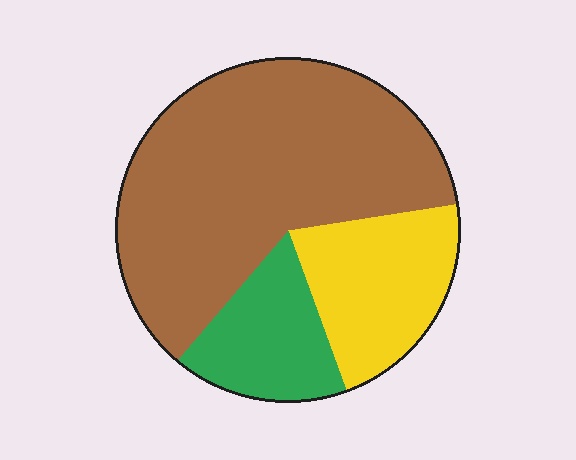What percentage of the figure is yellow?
Yellow takes up less than a quarter of the figure.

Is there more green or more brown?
Brown.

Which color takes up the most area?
Brown, at roughly 60%.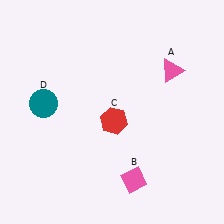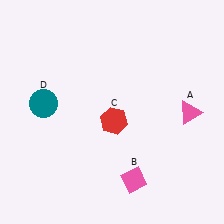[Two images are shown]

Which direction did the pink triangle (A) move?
The pink triangle (A) moved down.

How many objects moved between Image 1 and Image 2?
1 object moved between the two images.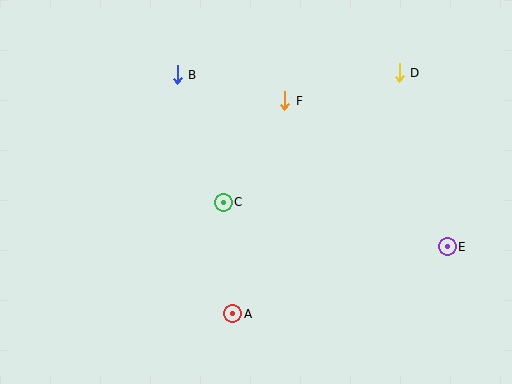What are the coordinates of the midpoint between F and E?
The midpoint between F and E is at (366, 174).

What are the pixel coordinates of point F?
Point F is at (285, 101).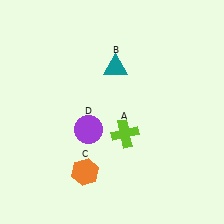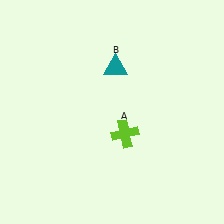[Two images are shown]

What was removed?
The orange hexagon (C), the purple circle (D) were removed in Image 2.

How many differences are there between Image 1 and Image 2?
There are 2 differences between the two images.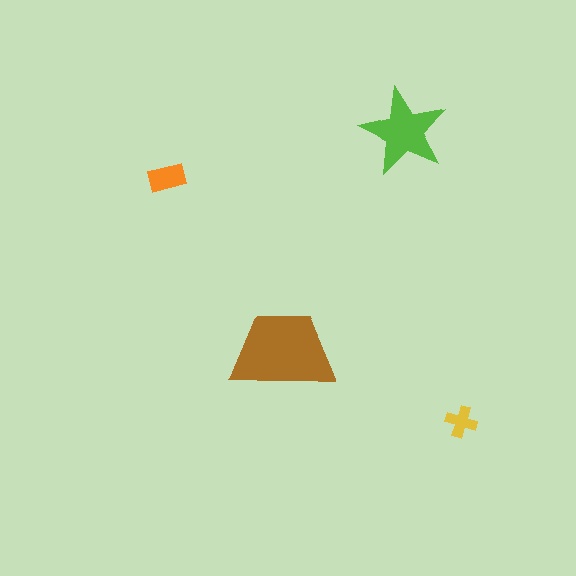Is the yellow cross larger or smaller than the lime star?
Smaller.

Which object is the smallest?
The yellow cross.